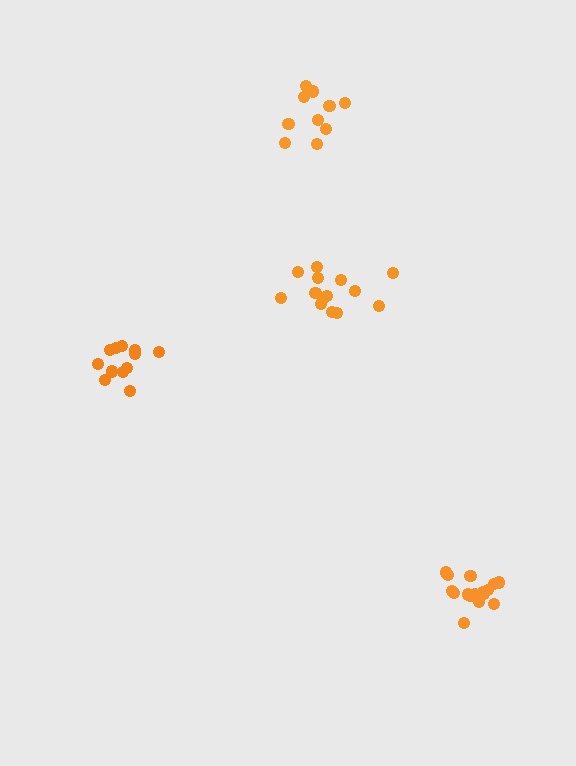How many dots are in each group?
Group 1: 16 dots, Group 2: 14 dots, Group 3: 12 dots, Group 4: 10 dots (52 total).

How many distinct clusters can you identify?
There are 4 distinct clusters.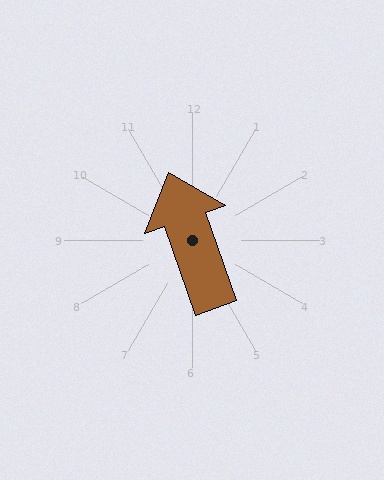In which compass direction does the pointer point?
North.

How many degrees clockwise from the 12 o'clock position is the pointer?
Approximately 341 degrees.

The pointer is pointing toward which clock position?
Roughly 11 o'clock.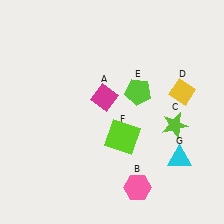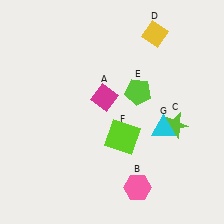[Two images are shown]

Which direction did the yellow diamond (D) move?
The yellow diamond (D) moved up.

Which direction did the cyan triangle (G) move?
The cyan triangle (G) moved up.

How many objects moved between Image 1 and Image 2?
2 objects moved between the two images.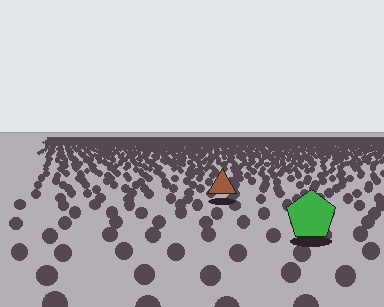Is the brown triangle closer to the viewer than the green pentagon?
No. The green pentagon is closer — you can tell from the texture gradient: the ground texture is coarser near it.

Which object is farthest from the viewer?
The brown triangle is farthest from the viewer. It appears smaller and the ground texture around it is denser.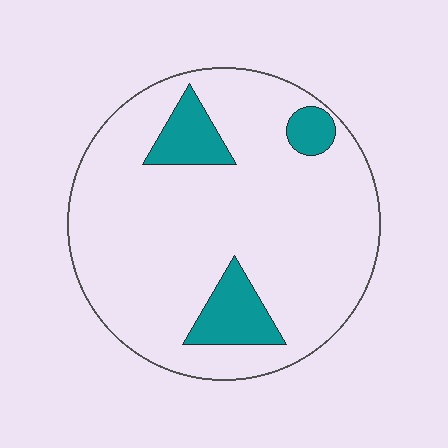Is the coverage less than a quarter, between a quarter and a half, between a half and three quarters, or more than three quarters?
Less than a quarter.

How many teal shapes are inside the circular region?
3.